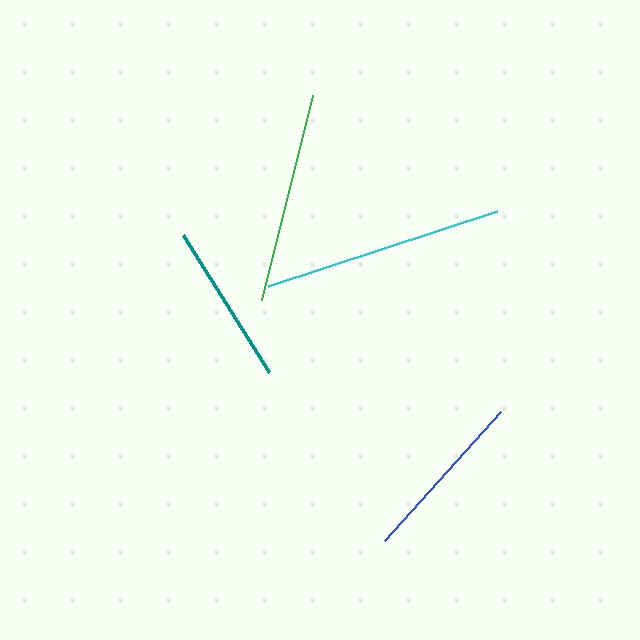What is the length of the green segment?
The green segment is approximately 211 pixels long.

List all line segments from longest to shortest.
From longest to shortest: cyan, green, blue, teal.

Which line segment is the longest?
The cyan line is the longest at approximately 241 pixels.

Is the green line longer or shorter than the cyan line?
The cyan line is longer than the green line.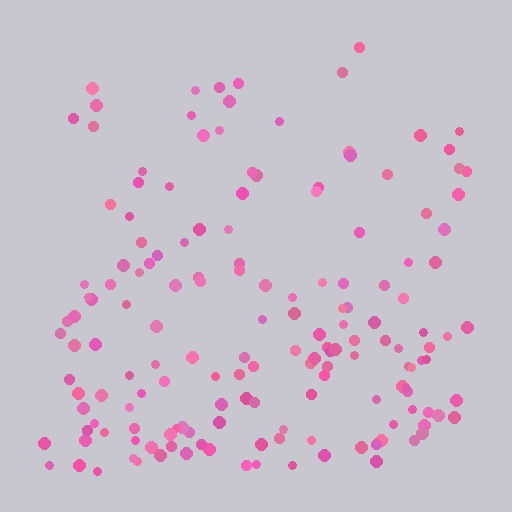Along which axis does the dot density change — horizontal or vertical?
Vertical.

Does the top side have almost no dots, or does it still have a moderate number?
Still a moderate number, just noticeably fewer than the bottom.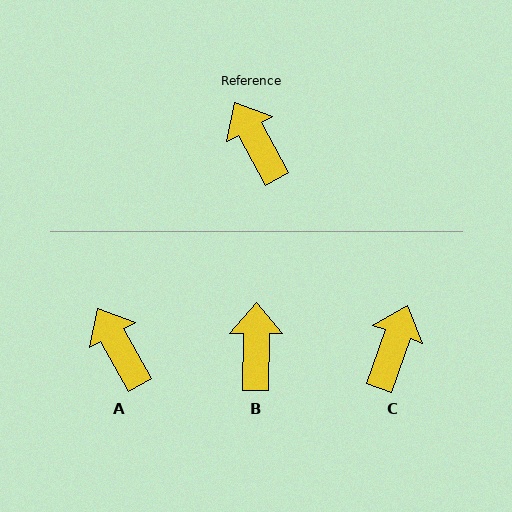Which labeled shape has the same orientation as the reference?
A.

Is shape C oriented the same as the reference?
No, it is off by about 49 degrees.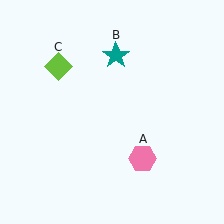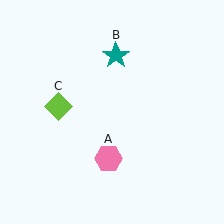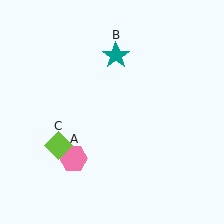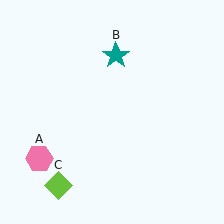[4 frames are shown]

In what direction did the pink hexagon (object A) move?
The pink hexagon (object A) moved left.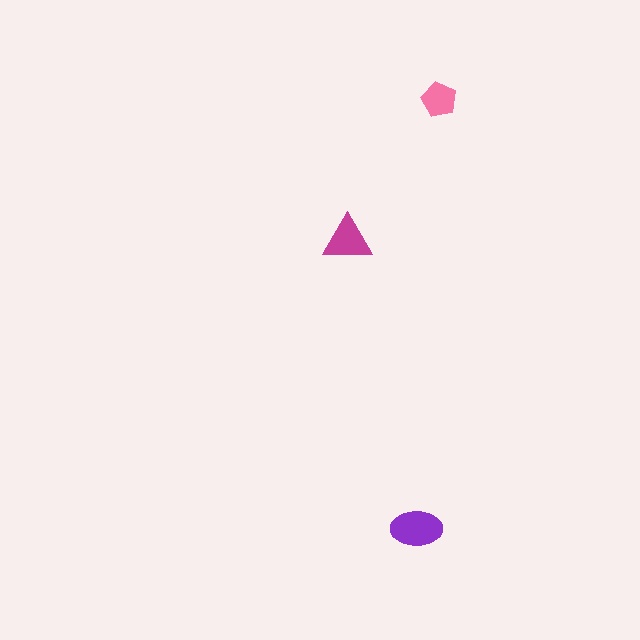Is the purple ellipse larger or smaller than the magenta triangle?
Larger.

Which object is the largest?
The purple ellipse.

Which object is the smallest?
The pink pentagon.